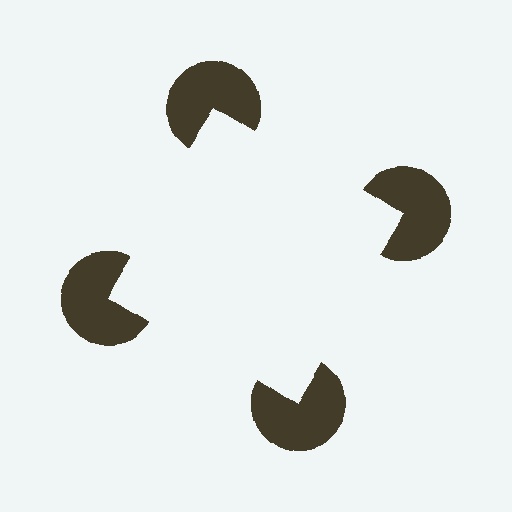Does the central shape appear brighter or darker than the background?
It typically appears slightly brighter than the background, even though no actual brightness change is drawn.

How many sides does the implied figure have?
4 sides.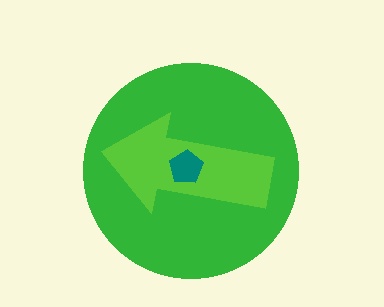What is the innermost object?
The teal pentagon.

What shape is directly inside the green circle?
The lime arrow.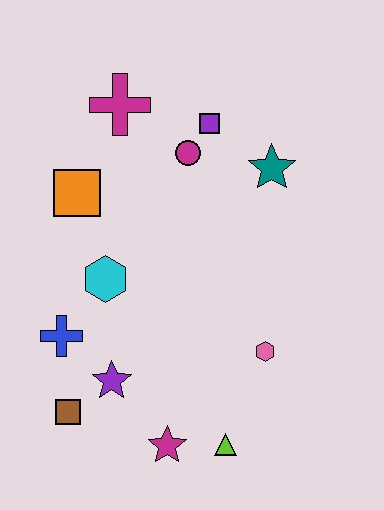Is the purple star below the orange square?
Yes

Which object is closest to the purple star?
The brown square is closest to the purple star.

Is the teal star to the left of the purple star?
No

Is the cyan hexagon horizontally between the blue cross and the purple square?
Yes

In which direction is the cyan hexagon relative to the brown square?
The cyan hexagon is above the brown square.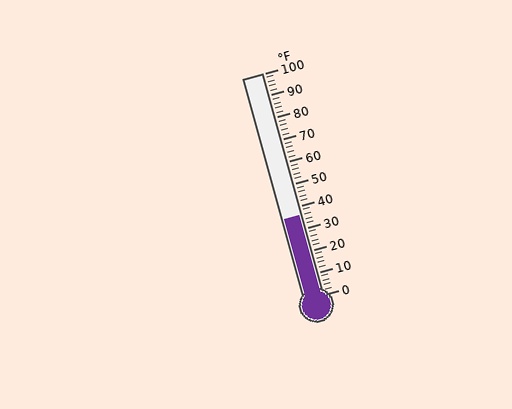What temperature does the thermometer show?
The thermometer shows approximately 36°F.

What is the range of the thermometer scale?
The thermometer scale ranges from 0°F to 100°F.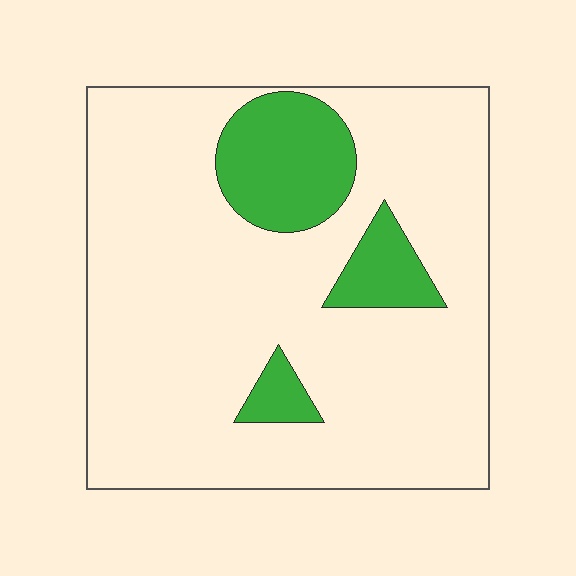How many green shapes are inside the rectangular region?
3.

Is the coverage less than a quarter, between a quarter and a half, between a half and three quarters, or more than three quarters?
Less than a quarter.